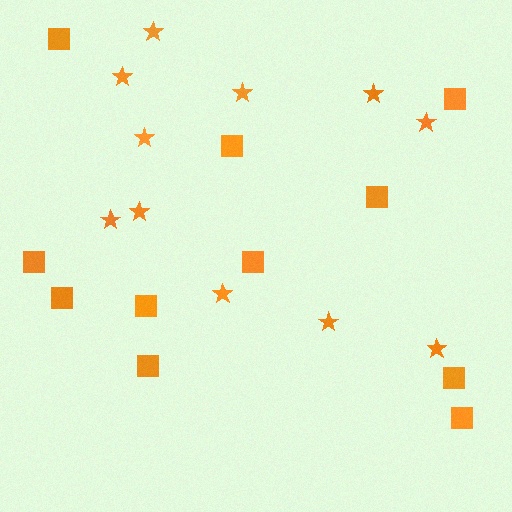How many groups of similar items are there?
There are 2 groups: one group of squares (11) and one group of stars (11).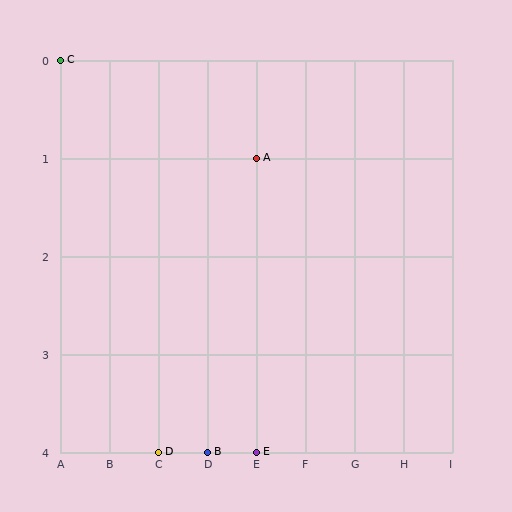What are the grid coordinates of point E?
Point E is at grid coordinates (E, 4).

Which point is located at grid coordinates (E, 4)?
Point E is at (E, 4).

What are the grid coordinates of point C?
Point C is at grid coordinates (A, 0).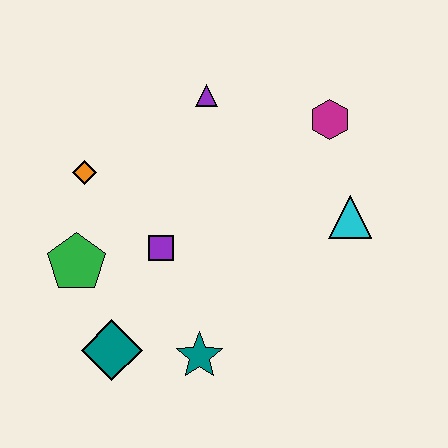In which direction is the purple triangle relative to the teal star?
The purple triangle is above the teal star.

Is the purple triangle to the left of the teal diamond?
No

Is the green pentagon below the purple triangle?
Yes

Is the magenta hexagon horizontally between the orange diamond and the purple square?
No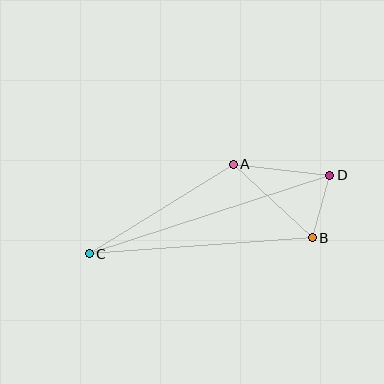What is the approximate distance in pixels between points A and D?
The distance between A and D is approximately 97 pixels.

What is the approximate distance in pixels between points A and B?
The distance between A and B is approximately 108 pixels.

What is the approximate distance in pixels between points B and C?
The distance between B and C is approximately 224 pixels.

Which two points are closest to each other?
Points B and D are closest to each other.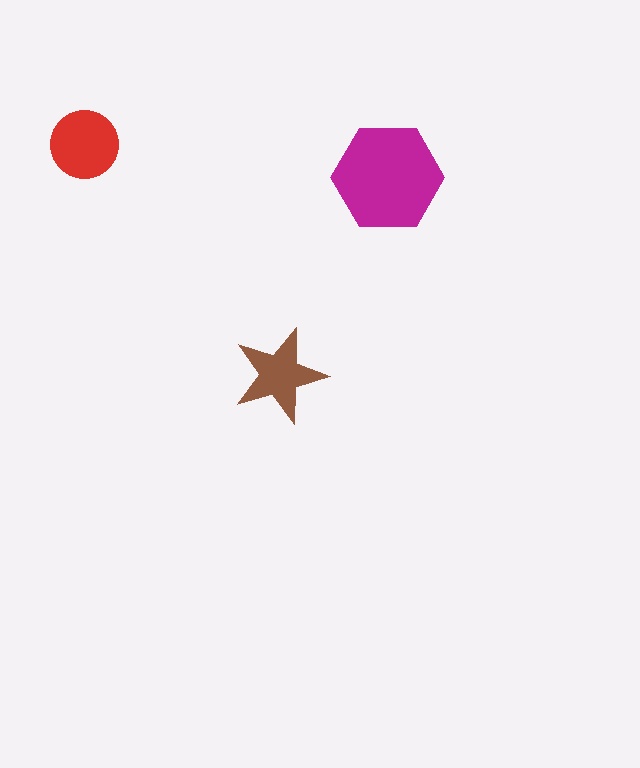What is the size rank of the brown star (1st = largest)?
3rd.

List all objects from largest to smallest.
The magenta hexagon, the red circle, the brown star.